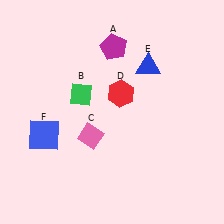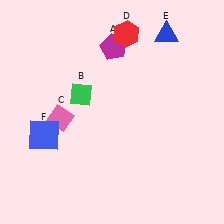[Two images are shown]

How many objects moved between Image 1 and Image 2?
3 objects moved between the two images.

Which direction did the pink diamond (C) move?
The pink diamond (C) moved left.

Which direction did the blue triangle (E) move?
The blue triangle (E) moved up.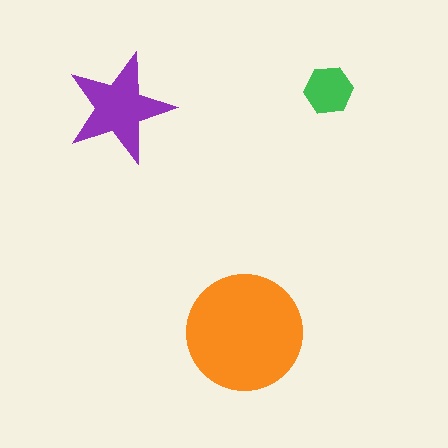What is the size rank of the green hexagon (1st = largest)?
3rd.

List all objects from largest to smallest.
The orange circle, the purple star, the green hexagon.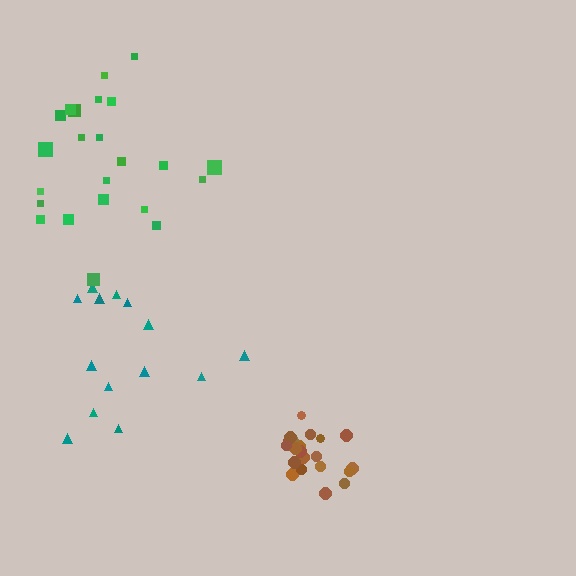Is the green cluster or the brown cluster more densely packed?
Brown.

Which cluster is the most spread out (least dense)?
Teal.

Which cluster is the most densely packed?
Brown.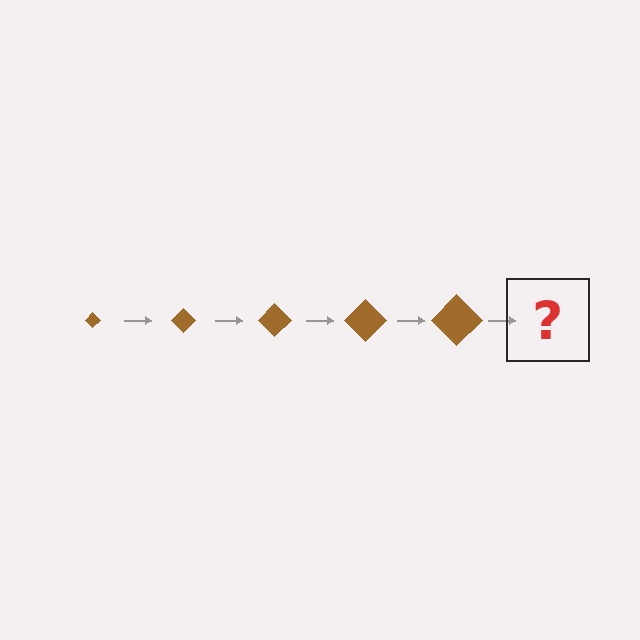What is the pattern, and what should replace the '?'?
The pattern is that the diamond gets progressively larger each step. The '?' should be a brown diamond, larger than the previous one.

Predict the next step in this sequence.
The next step is a brown diamond, larger than the previous one.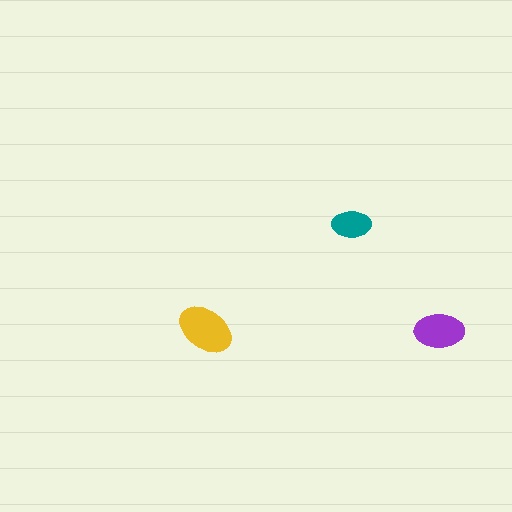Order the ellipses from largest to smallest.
the yellow one, the purple one, the teal one.